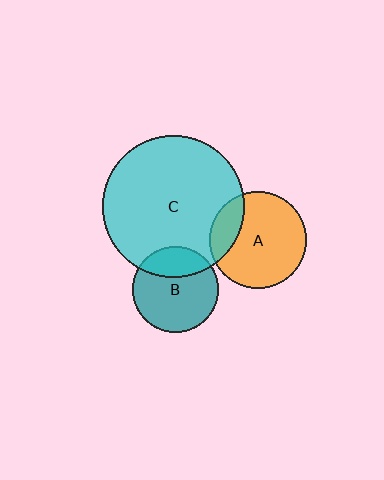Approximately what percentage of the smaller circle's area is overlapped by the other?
Approximately 20%.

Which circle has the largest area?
Circle C (cyan).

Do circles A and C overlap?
Yes.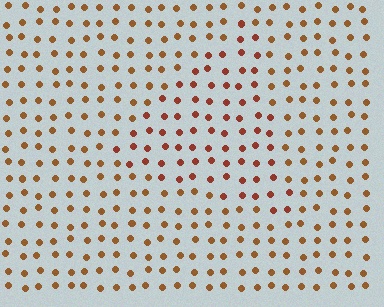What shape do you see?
I see a triangle.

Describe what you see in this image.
The image is filled with small brown elements in a uniform arrangement. A triangle-shaped region is visible where the elements are tinted to a slightly different hue, forming a subtle color boundary.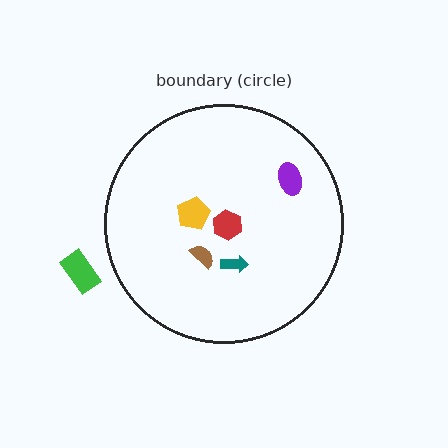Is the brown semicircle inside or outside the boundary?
Inside.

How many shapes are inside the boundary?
5 inside, 1 outside.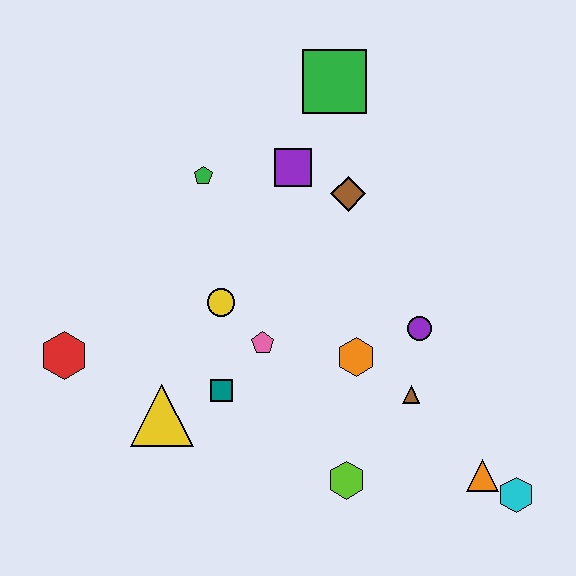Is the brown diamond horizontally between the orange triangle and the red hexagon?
Yes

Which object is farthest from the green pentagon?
The cyan hexagon is farthest from the green pentagon.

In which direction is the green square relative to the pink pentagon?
The green square is above the pink pentagon.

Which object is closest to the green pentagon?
The purple square is closest to the green pentagon.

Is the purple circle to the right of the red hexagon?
Yes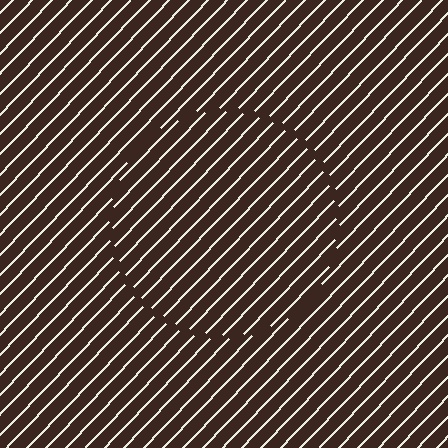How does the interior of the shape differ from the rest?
The interior of the shape contains the same grating, shifted by half a period — the contour is defined by the phase discontinuity where line-ends from the inner and outer gratings abut.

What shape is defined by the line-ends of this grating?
An illusory circle. The interior of the shape contains the same grating, shifted by half a period — the contour is defined by the phase discontinuity where line-ends from the inner and outer gratings abut.